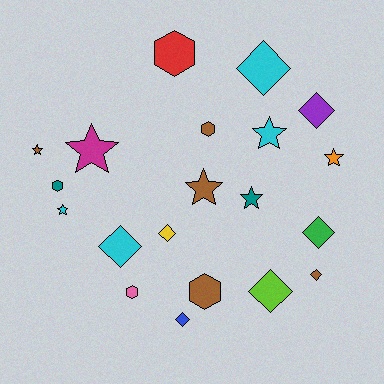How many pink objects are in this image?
There is 1 pink object.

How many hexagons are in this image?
There are 5 hexagons.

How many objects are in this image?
There are 20 objects.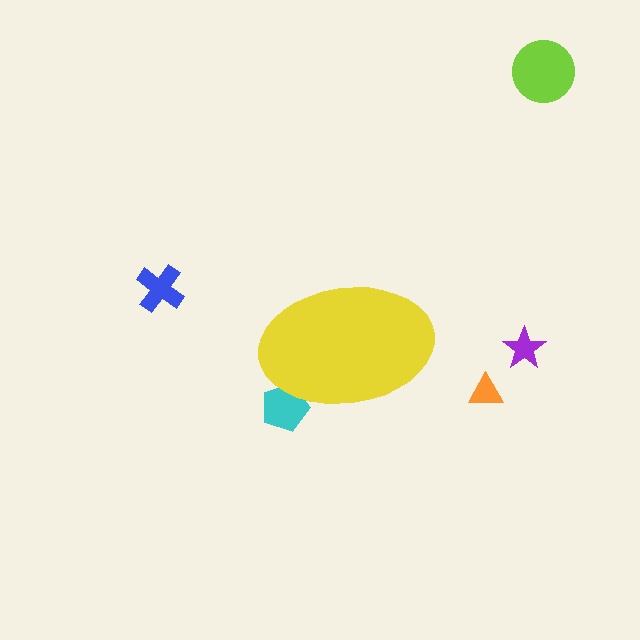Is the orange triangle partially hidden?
No, the orange triangle is fully visible.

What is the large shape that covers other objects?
A yellow ellipse.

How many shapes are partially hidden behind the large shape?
1 shape is partially hidden.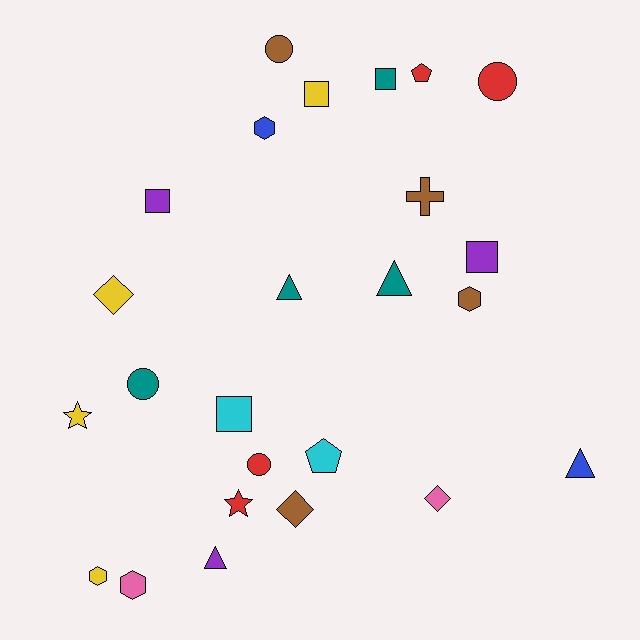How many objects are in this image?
There are 25 objects.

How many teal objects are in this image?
There are 4 teal objects.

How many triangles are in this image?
There are 4 triangles.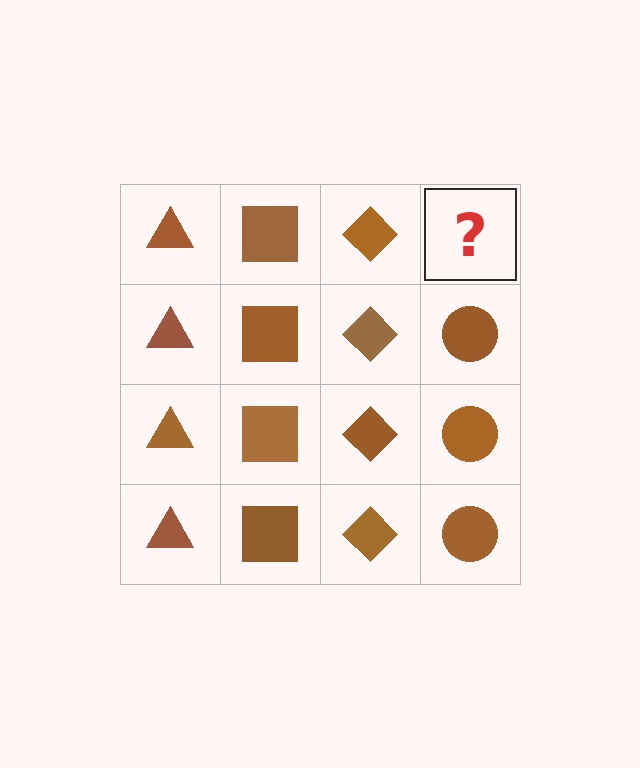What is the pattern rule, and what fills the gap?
The rule is that each column has a consistent shape. The gap should be filled with a brown circle.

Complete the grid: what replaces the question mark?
The question mark should be replaced with a brown circle.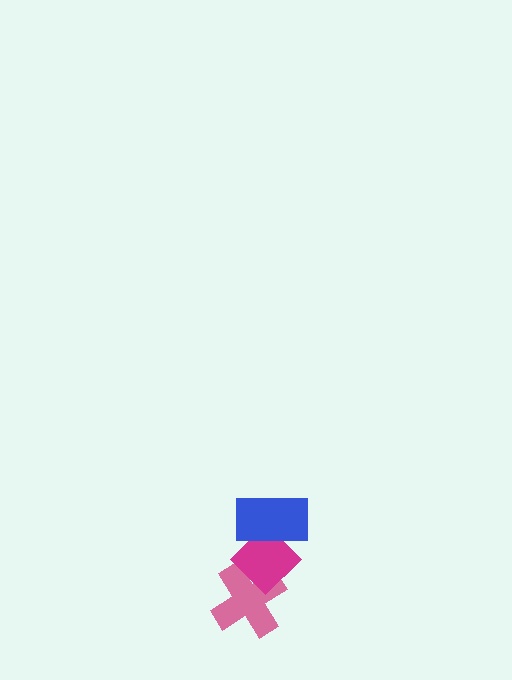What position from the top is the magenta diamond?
The magenta diamond is 2nd from the top.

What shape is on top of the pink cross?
The magenta diamond is on top of the pink cross.